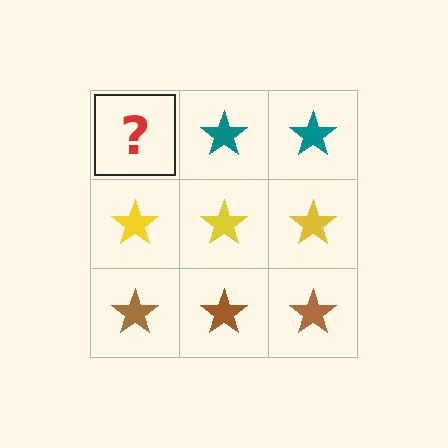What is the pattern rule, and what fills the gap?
The rule is that each row has a consistent color. The gap should be filled with a teal star.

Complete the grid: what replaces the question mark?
The question mark should be replaced with a teal star.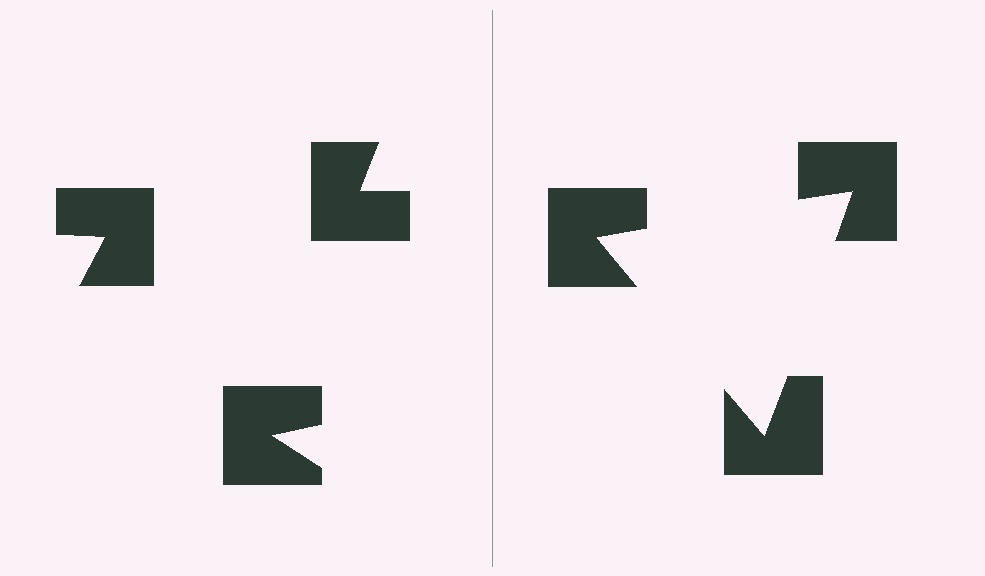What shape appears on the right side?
An illusory triangle.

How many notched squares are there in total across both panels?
6 — 3 on each side.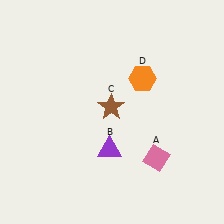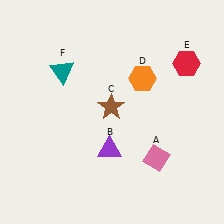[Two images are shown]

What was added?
A red hexagon (E), a teal triangle (F) were added in Image 2.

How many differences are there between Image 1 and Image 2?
There are 2 differences between the two images.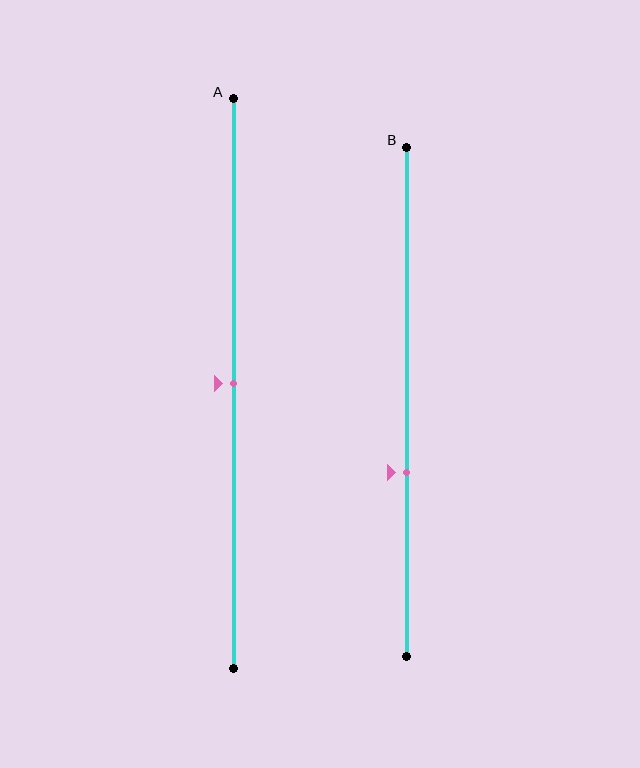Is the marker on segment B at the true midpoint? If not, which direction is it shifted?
No, the marker on segment B is shifted downward by about 14% of the segment length.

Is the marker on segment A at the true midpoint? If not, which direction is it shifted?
Yes, the marker on segment A is at the true midpoint.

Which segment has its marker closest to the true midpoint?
Segment A has its marker closest to the true midpoint.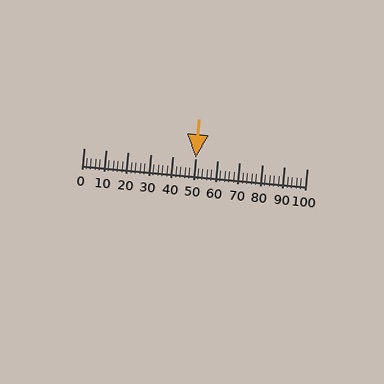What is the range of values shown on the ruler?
The ruler shows values from 0 to 100.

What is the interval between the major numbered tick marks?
The major tick marks are spaced 10 units apart.